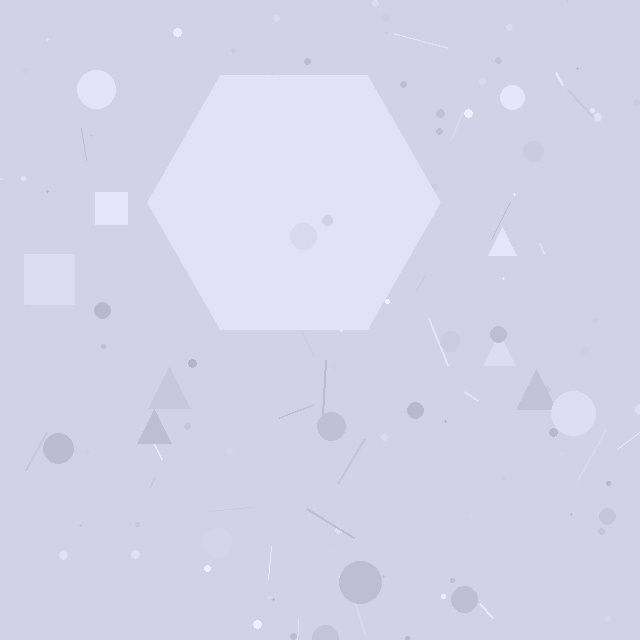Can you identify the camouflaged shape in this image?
The camouflaged shape is a hexagon.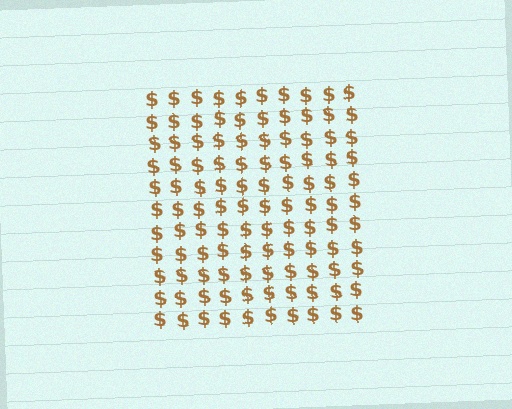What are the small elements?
The small elements are dollar signs.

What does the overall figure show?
The overall figure shows a square.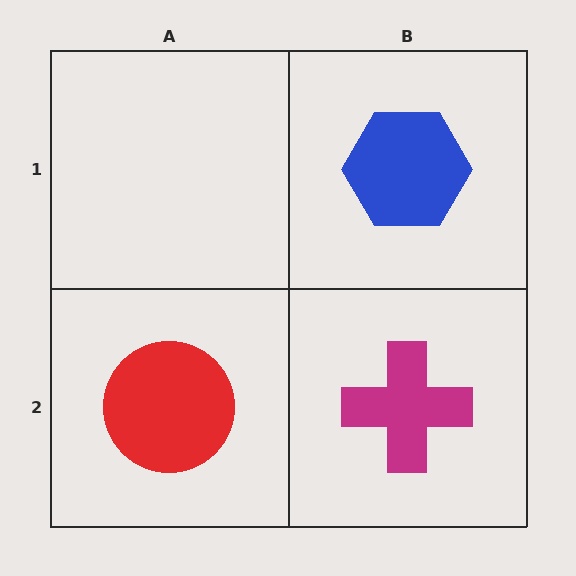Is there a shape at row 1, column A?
No, that cell is empty.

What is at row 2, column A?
A red circle.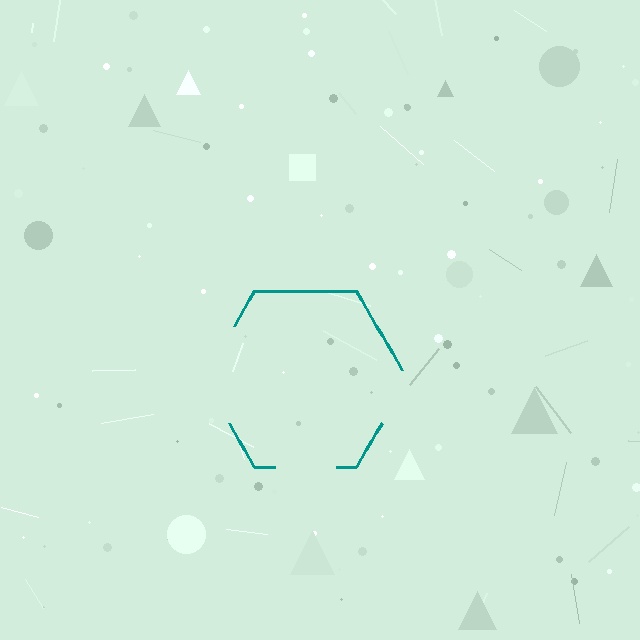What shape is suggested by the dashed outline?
The dashed outline suggests a hexagon.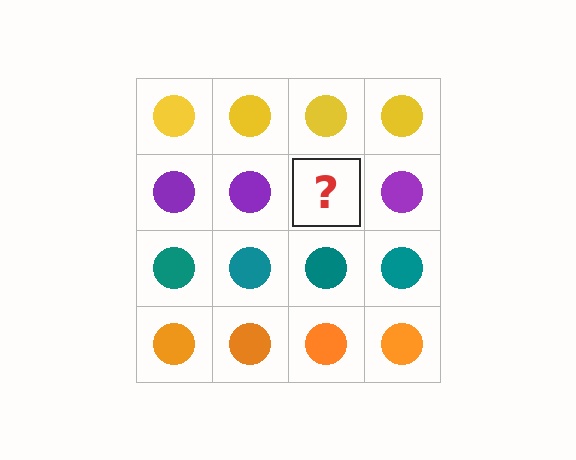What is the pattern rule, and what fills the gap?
The rule is that each row has a consistent color. The gap should be filled with a purple circle.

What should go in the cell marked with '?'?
The missing cell should contain a purple circle.